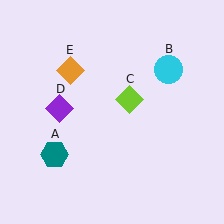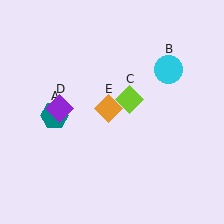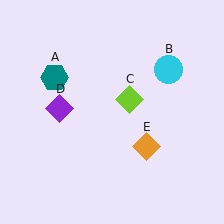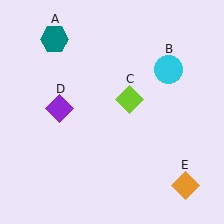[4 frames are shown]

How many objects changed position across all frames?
2 objects changed position: teal hexagon (object A), orange diamond (object E).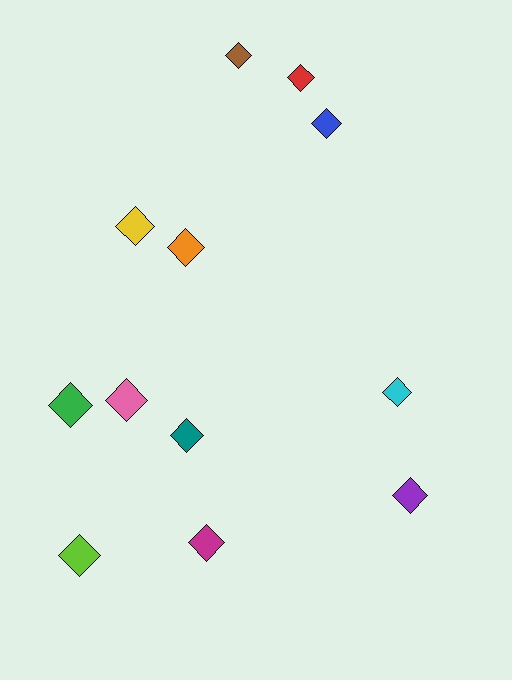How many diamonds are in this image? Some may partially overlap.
There are 12 diamonds.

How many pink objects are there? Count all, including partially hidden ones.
There is 1 pink object.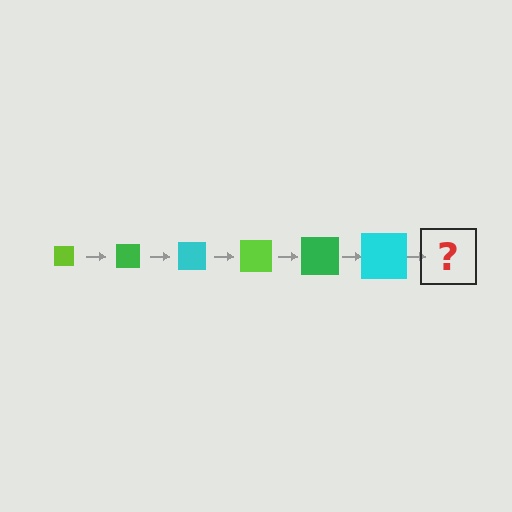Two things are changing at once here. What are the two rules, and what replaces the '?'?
The two rules are that the square grows larger each step and the color cycles through lime, green, and cyan. The '?' should be a lime square, larger than the previous one.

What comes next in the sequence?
The next element should be a lime square, larger than the previous one.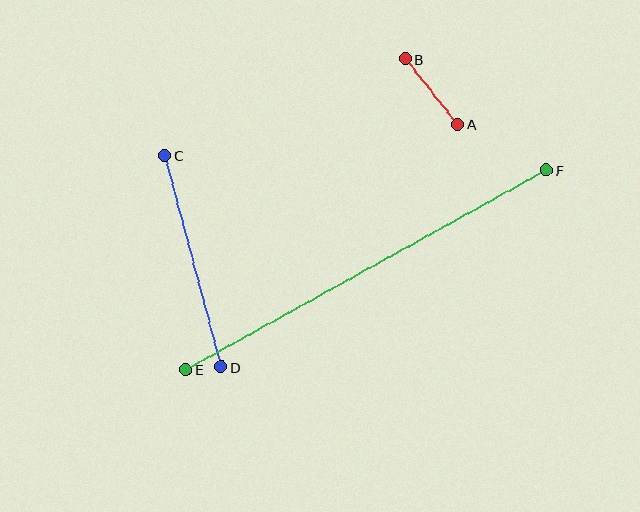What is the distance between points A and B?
The distance is approximately 83 pixels.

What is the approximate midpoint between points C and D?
The midpoint is at approximately (193, 261) pixels.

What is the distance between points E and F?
The distance is approximately 412 pixels.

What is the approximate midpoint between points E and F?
The midpoint is at approximately (366, 270) pixels.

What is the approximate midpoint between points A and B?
The midpoint is at approximately (431, 91) pixels.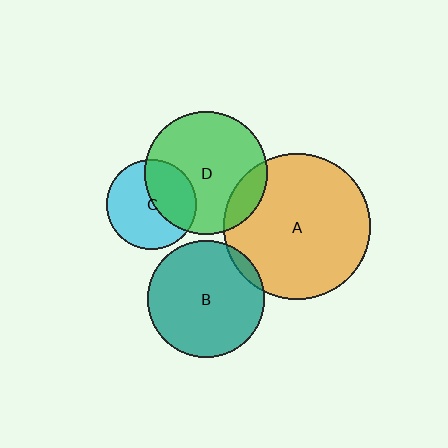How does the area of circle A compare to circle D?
Approximately 1.4 times.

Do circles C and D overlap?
Yes.